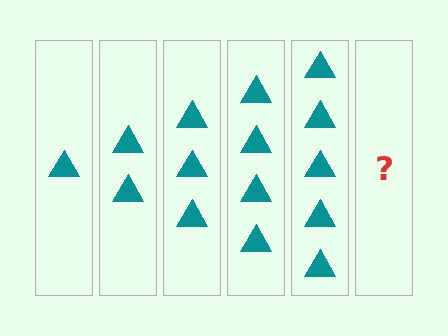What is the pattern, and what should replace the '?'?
The pattern is that each step adds one more triangle. The '?' should be 6 triangles.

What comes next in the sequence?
The next element should be 6 triangles.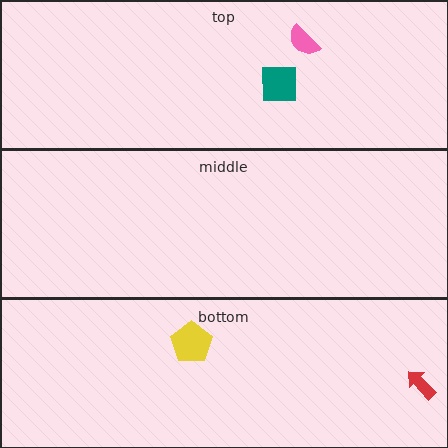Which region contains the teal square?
The top region.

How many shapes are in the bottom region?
2.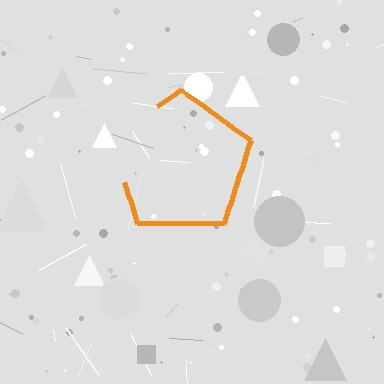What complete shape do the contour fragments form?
The contour fragments form a pentagon.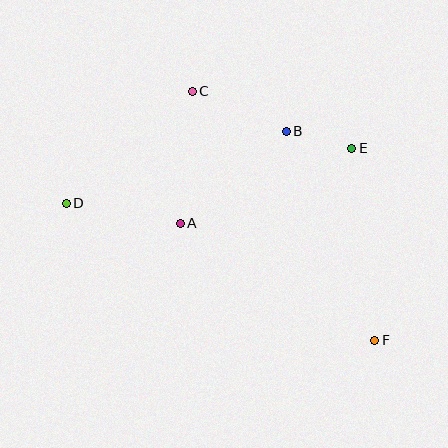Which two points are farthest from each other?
Points D and F are farthest from each other.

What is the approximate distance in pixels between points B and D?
The distance between B and D is approximately 231 pixels.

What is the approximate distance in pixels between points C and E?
The distance between C and E is approximately 169 pixels.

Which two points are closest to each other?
Points B and E are closest to each other.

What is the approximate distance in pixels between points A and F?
The distance between A and F is approximately 227 pixels.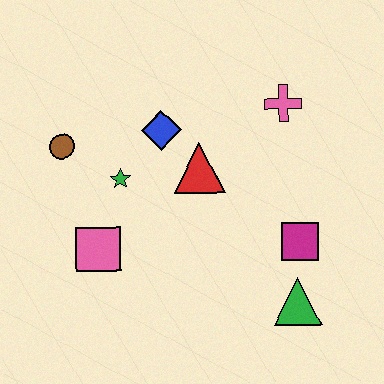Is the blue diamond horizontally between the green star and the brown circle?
No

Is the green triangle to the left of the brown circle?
No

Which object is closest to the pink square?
The green star is closest to the pink square.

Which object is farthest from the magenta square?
The brown circle is farthest from the magenta square.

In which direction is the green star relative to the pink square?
The green star is above the pink square.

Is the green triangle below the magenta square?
Yes